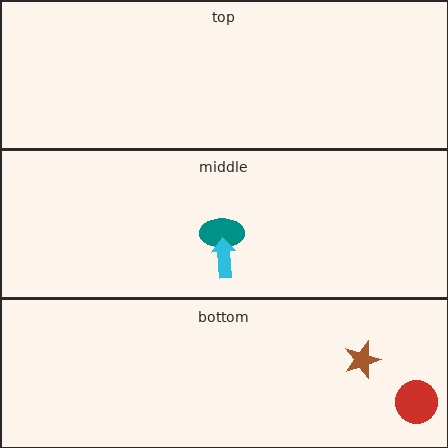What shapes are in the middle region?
The teal ellipse, the cyan arrow.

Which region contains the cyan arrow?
The middle region.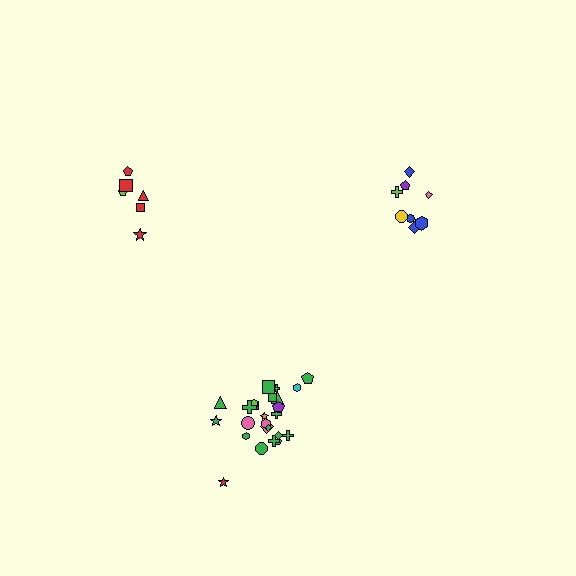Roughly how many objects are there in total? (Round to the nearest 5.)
Roughly 40 objects in total.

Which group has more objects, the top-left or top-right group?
The top-right group.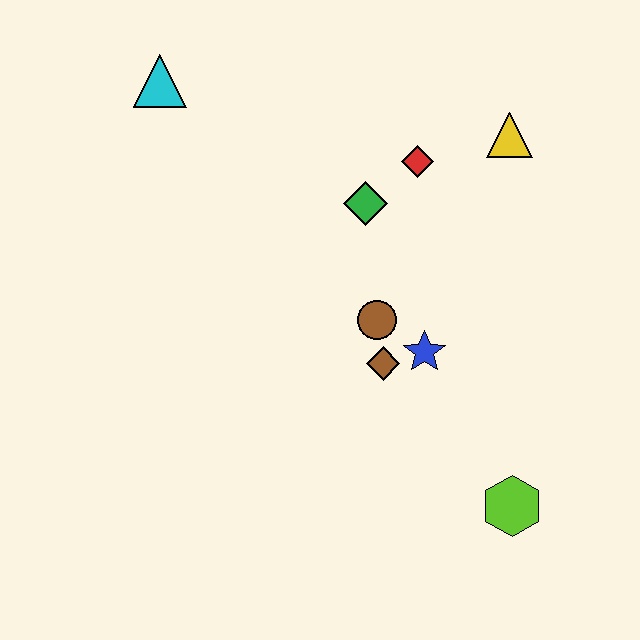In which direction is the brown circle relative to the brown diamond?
The brown circle is above the brown diamond.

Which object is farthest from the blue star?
The cyan triangle is farthest from the blue star.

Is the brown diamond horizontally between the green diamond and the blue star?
Yes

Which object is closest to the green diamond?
The red diamond is closest to the green diamond.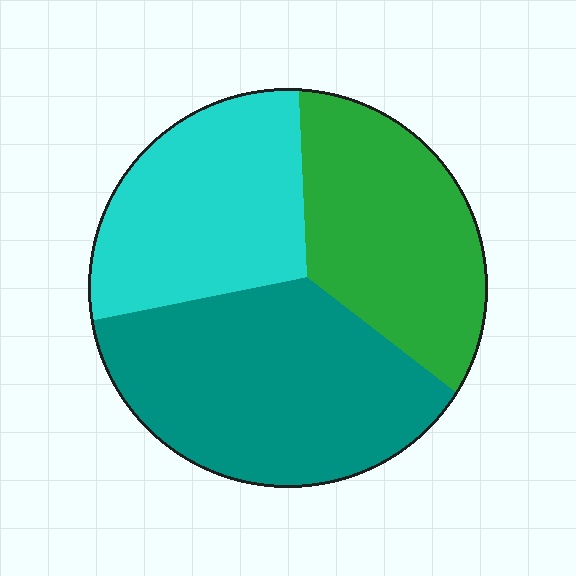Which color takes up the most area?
Teal, at roughly 40%.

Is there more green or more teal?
Teal.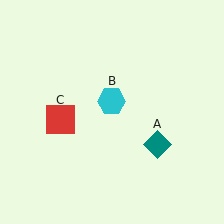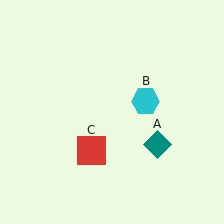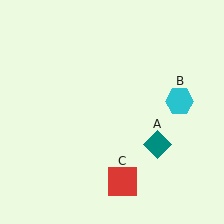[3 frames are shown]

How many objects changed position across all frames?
2 objects changed position: cyan hexagon (object B), red square (object C).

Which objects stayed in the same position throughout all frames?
Teal diamond (object A) remained stationary.